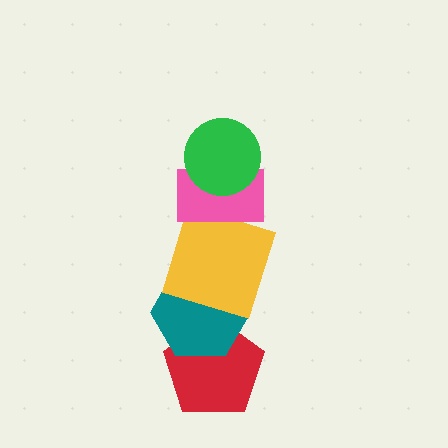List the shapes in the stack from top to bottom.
From top to bottom: the green circle, the pink rectangle, the yellow square, the teal hexagon, the red pentagon.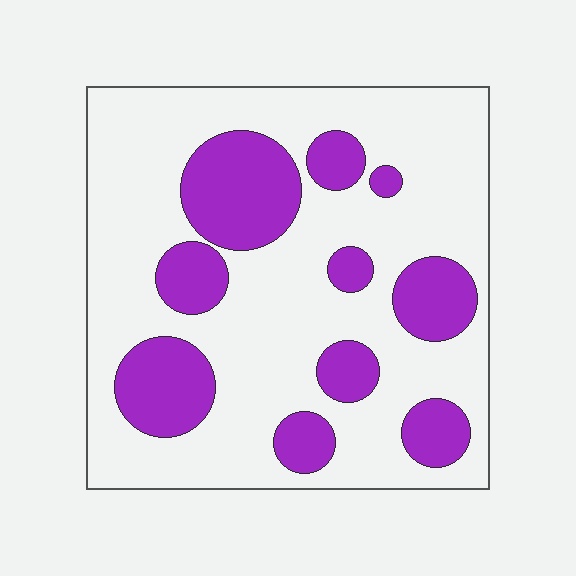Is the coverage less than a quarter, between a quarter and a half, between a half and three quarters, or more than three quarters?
Between a quarter and a half.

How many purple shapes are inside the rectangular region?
10.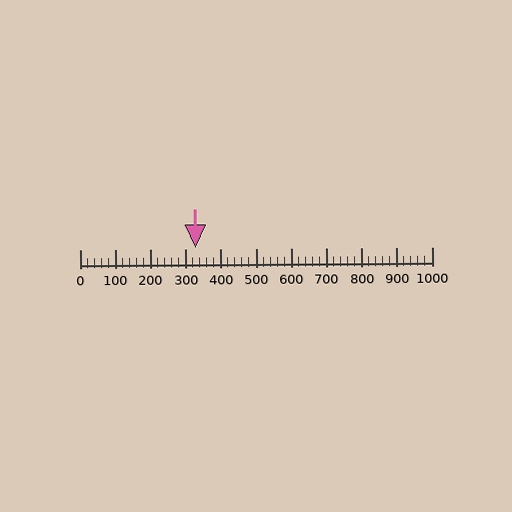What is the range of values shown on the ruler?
The ruler shows values from 0 to 1000.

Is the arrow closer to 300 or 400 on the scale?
The arrow is closer to 300.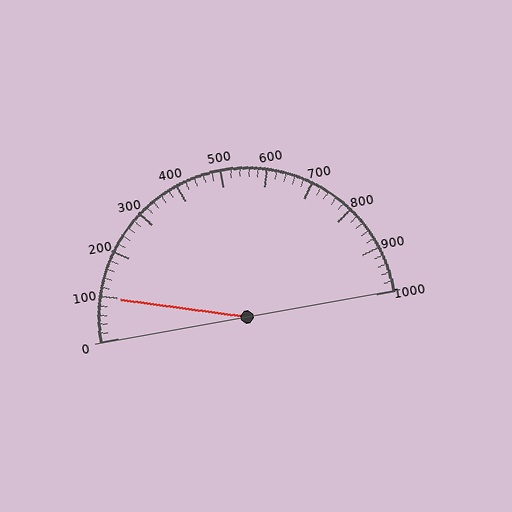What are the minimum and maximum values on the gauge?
The gauge ranges from 0 to 1000.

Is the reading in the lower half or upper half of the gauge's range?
The reading is in the lower half of the range (0 to 1000).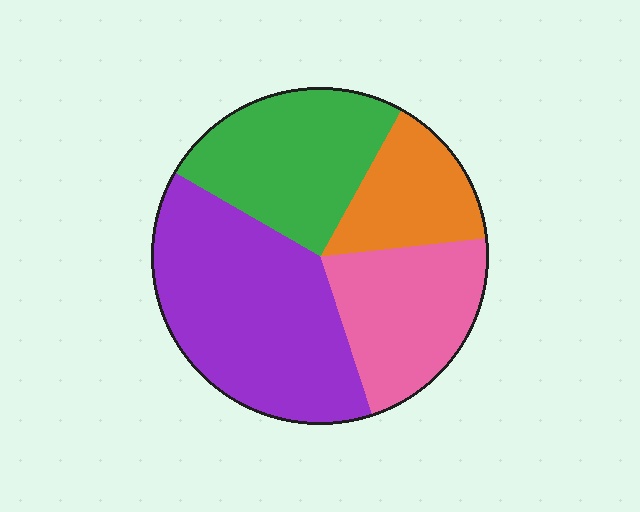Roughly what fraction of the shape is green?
Green takes up about one quarter (1/4) of the shape.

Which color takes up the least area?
Orange, at roughly 15%.